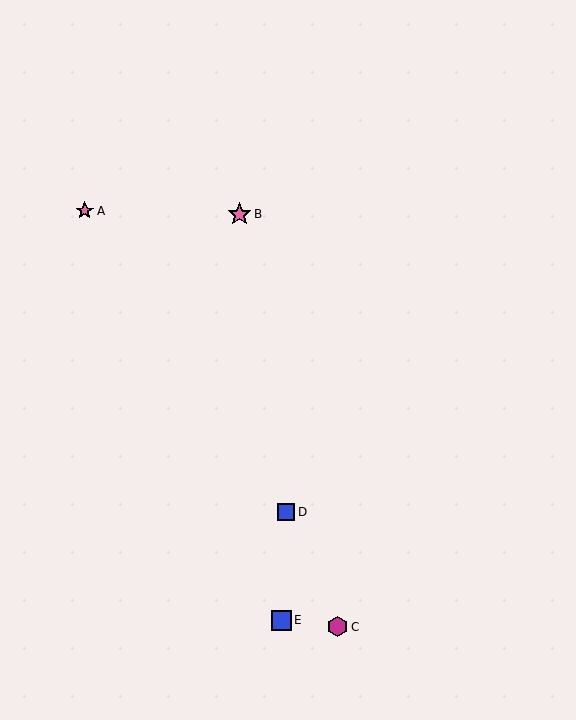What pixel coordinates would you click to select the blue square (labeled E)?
Click at (282, 620) to select the blue square E.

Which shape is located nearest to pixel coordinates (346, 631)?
The magenta hexagon (labeled C) at (338, 627) is nearest to that location.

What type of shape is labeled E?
Shape E is a blue square.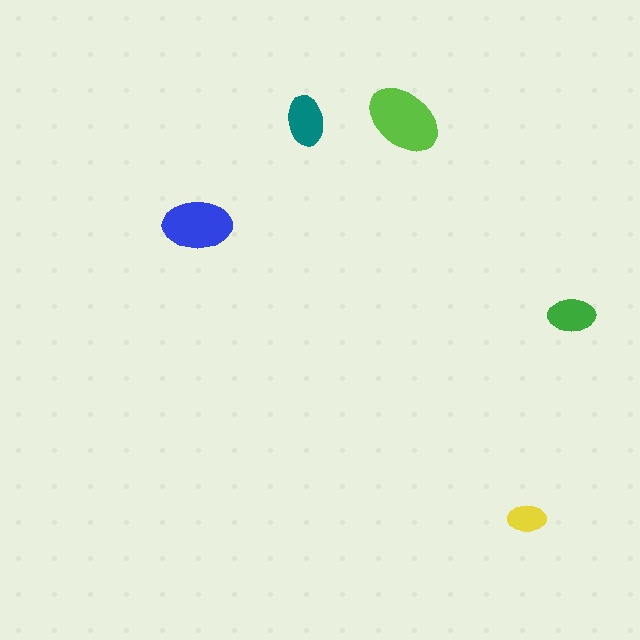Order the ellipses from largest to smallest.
the lime one, the blue one, the teal one, the green one, the yellow one.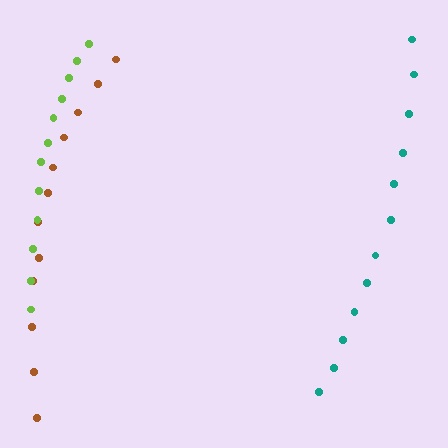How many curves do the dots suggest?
There are 3 distinct paths.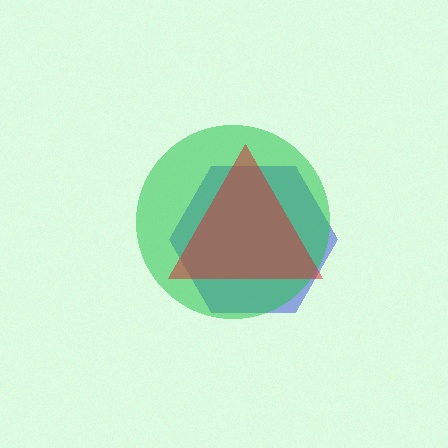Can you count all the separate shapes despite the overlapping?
Yes, there are 3 separate shapes.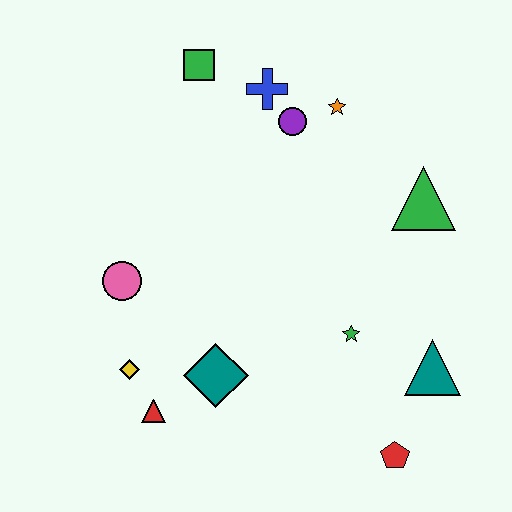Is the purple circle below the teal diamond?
No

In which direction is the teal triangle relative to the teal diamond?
The teal triangle is to the right of the teal diamond.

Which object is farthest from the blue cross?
The red pentagon is farthest from the blue cross.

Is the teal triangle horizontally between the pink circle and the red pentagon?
No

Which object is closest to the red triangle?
The yellow diamond is closest to the red triangle.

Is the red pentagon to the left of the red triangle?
No